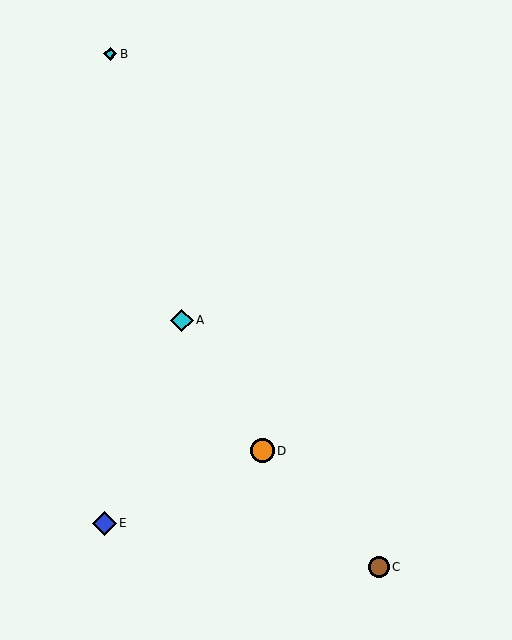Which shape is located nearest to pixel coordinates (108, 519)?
The blue diamond (labeled E) at (104, 523) is nearest to that location.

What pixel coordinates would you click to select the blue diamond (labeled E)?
Click at (104, 523) to select the blue diamond E.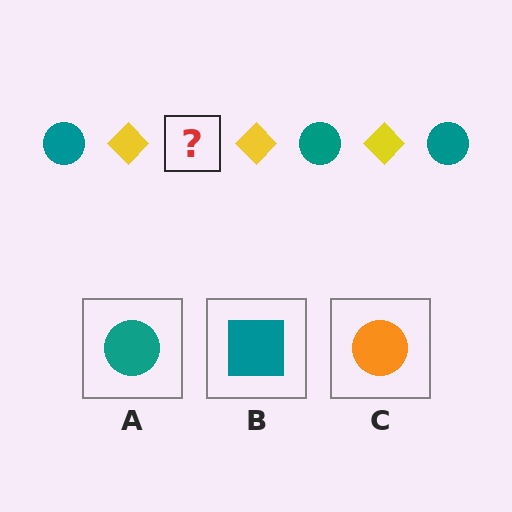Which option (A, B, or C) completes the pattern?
A.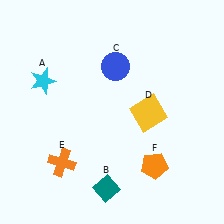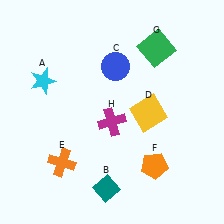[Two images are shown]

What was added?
A green square (G), a magenta cross (H) were added in Image 2.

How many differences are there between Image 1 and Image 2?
There are 2 differences between the two images.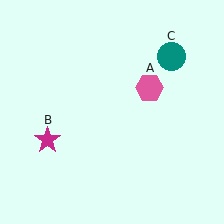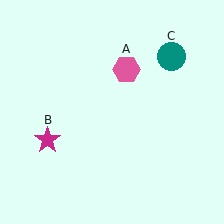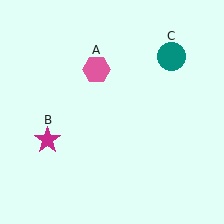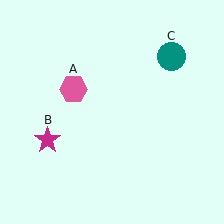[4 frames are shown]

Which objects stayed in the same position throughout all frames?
Magenta star (object B) and teal circle (object C) remained stationary.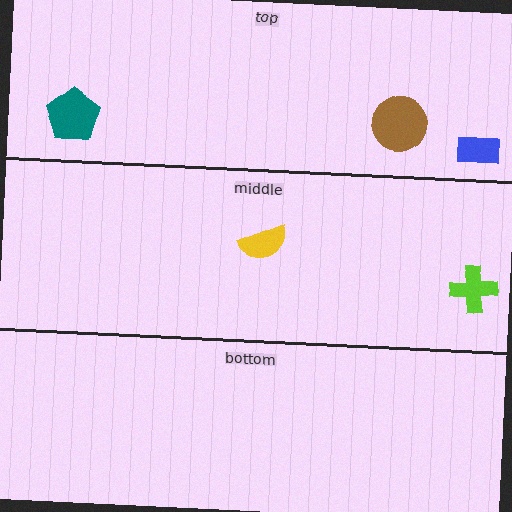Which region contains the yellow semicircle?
The middle region.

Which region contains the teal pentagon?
The top region.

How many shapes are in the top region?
3.